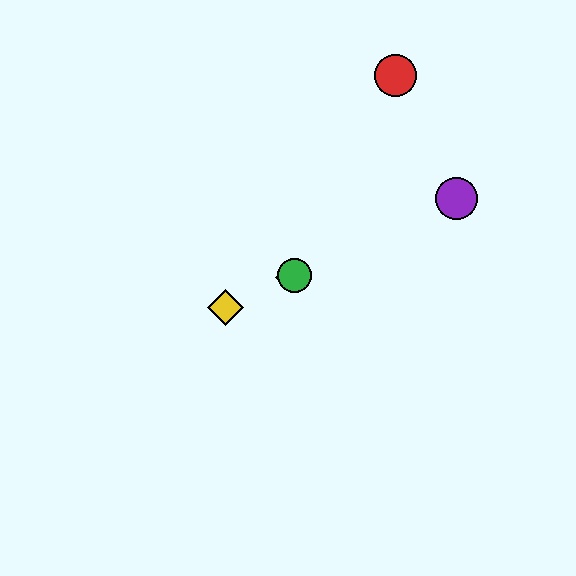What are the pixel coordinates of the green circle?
The green circle is at (294, 275).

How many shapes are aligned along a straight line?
4 shapes (the blue diamond, the green circle, the yellow diamond, the purple circle) are aligned along a straight line.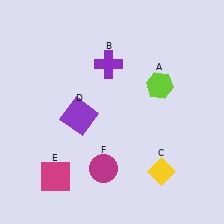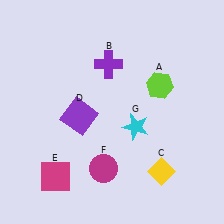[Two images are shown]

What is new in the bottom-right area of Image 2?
A cyan star (G) was added in the bottom-right area of Image 2.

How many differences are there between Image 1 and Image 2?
There is 1 difference between the two images.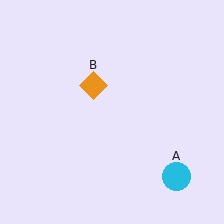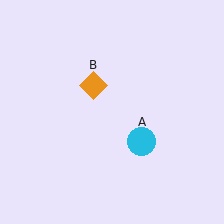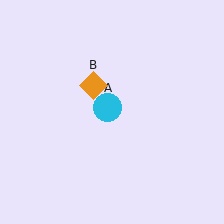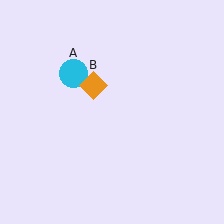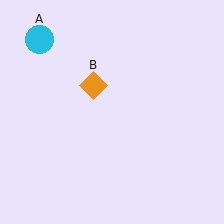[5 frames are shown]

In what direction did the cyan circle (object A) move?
The cyan circle (object A) moved up and to the left.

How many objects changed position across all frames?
1 object changed position: cyan circle (object A).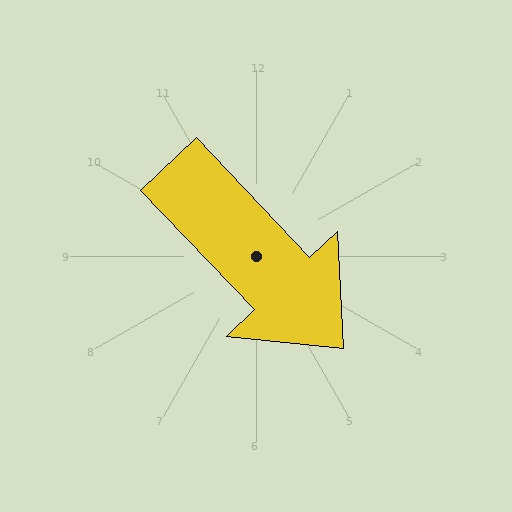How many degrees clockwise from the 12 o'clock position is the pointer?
Approximately 136 degrees.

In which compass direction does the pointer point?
Southeast.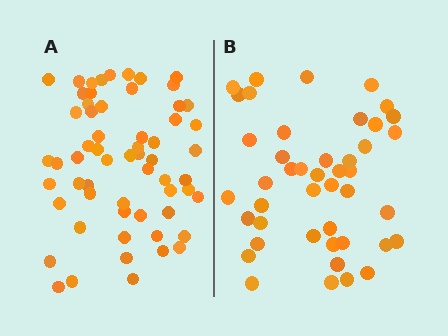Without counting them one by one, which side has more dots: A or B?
Region A (the left region) has more dots.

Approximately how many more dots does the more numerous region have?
Region A has approximately 15 more dots than region B.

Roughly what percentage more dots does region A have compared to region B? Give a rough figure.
About 35% more.